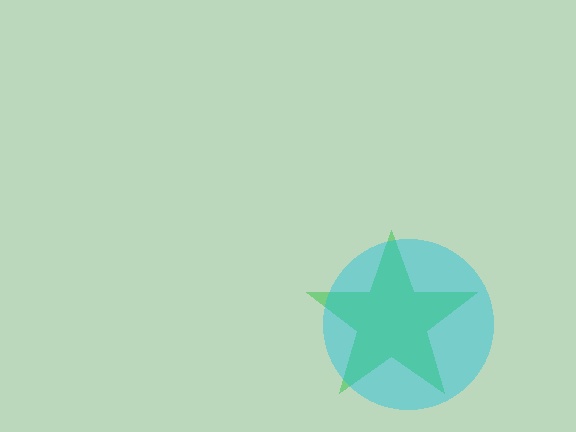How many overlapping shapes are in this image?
There are 2 overlapping shapes in the image.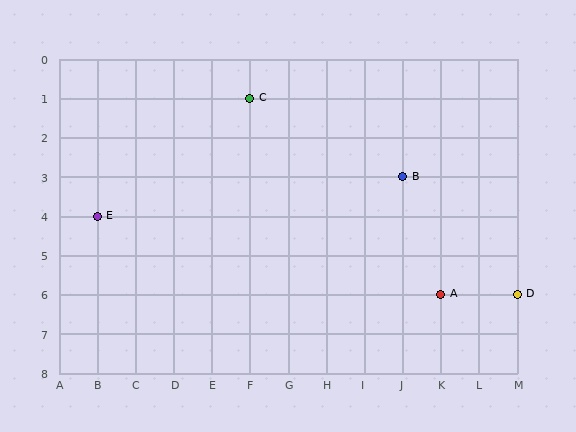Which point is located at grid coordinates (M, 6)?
Point D is at (M, 6).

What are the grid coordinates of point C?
Point C is at grid coordinates (F, 1).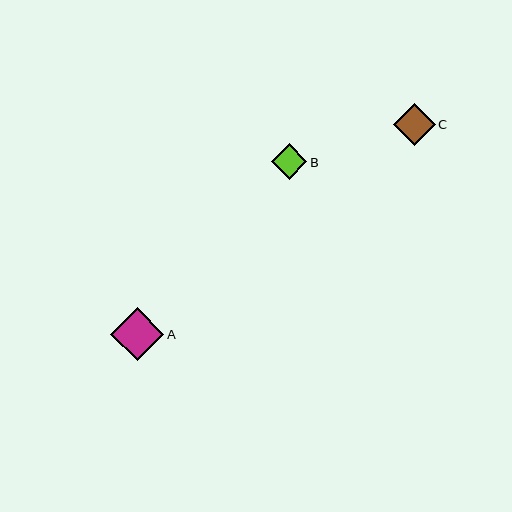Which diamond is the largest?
Diamond A is the largest with a size of approximately 53 pixels.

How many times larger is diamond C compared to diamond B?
Diamond C is approximately 1.2 times the size of diamond B.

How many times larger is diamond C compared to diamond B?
Diamond C is approximately 1.2 times the size of diamond B.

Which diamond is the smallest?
Diamond B is the smallest with a size of approximately 36 pixels.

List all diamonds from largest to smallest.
From largest to smallest: A, C, B.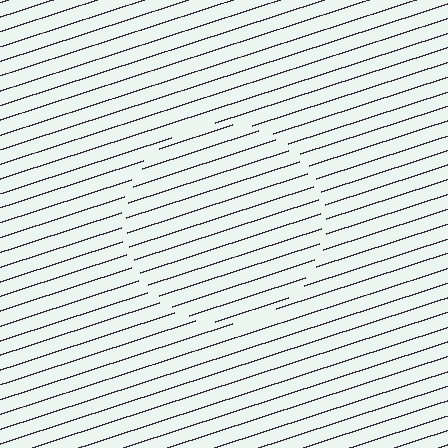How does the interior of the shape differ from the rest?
The interior of the shape contains the same grating, shifted by half a period — the contour is defined by the phase discontinuity where line-ends from the inner and outer gratings abut.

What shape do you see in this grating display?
An illusory circle. The interior of the shape contains the same grating, shifted by half a period — the contour is defined by the phase discontinuity where line-ends from the inner and outer gratings abut.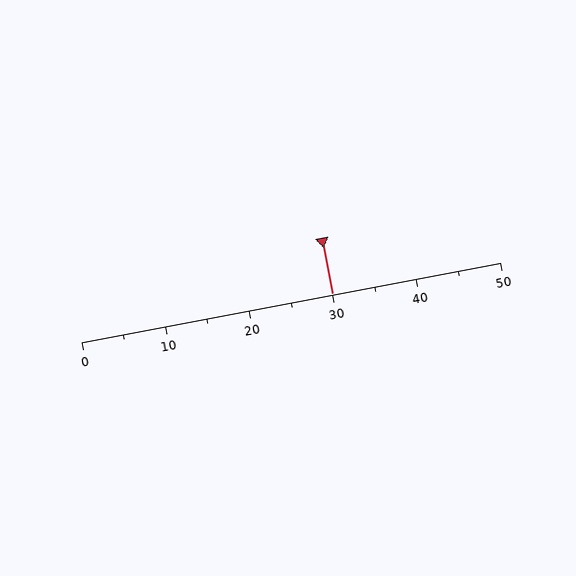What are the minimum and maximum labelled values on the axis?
The axis runs from 0 to 50.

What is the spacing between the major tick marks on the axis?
The major ticks are spaced 10 apart.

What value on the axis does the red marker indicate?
The marker indicates approximately 30.